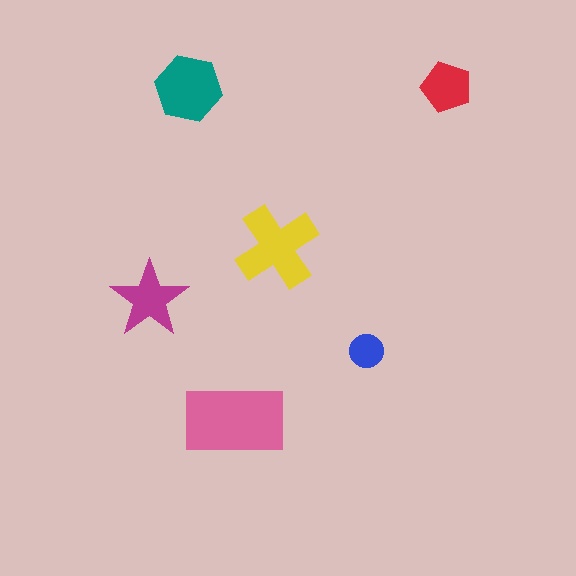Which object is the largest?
The pink rectangle.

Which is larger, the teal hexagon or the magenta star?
The teal hexagon.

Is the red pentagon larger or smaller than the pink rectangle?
Smaller.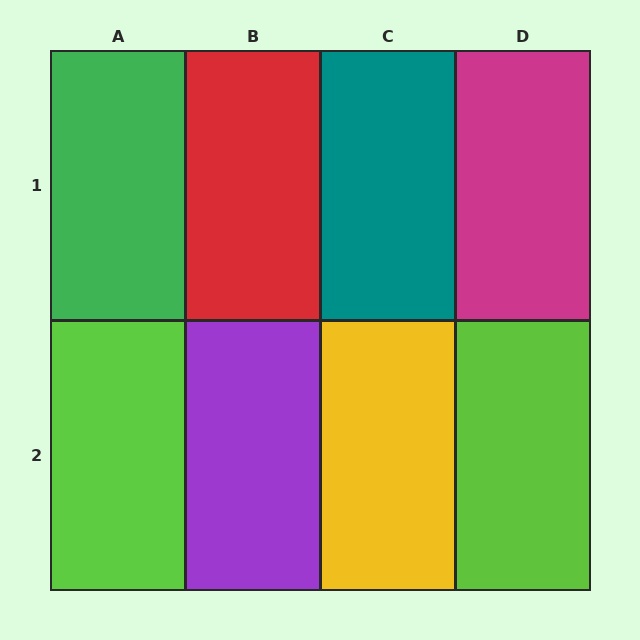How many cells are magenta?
1 cell is magenta.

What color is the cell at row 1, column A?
Green.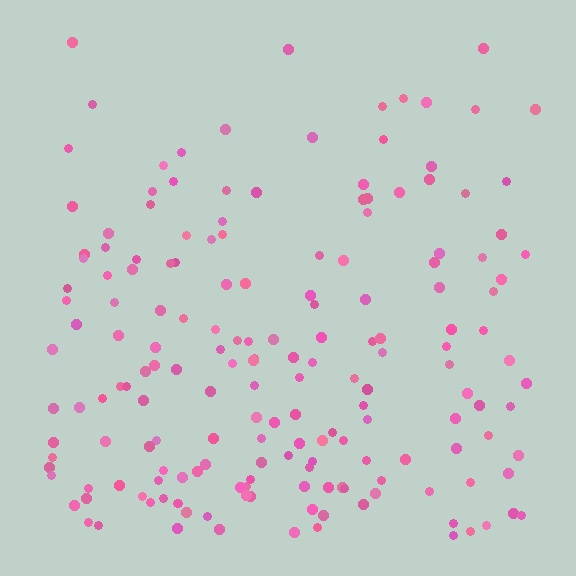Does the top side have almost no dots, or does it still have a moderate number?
Still a moderate number, just noticeably fewer than the bottom.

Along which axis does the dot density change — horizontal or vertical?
Vertical.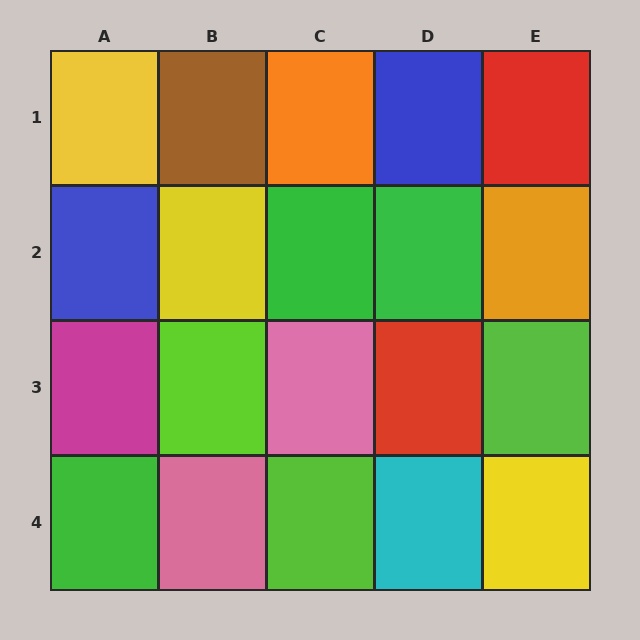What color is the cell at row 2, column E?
Orange.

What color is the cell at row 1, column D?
Blue.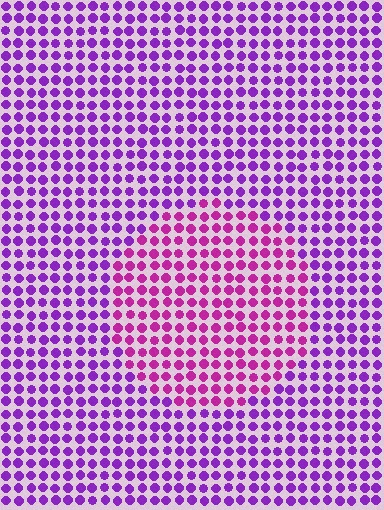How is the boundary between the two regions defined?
The boundary is defined purely by a slight shift in hue (about 33 degrees). Spacing, size, and orientation are identical on both sides.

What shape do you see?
I see a circle.